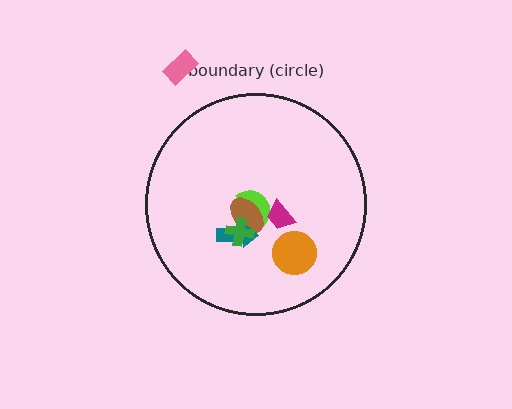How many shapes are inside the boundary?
6 inside, 1 outside.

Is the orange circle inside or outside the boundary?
Inside.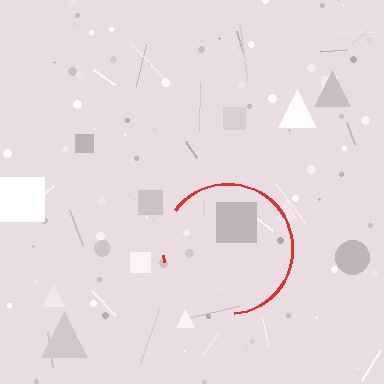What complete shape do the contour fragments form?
The contour fragments form a circle.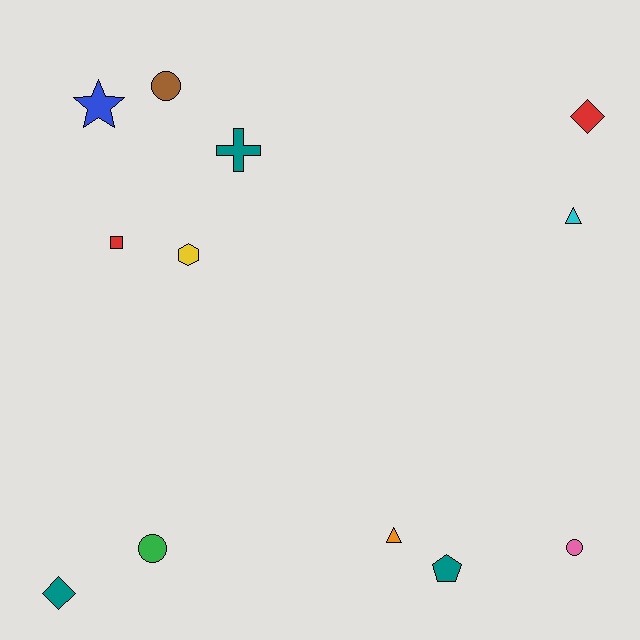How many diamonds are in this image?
There are 2 diamonds.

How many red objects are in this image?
There are 2 red objects.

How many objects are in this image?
There are 12 objects.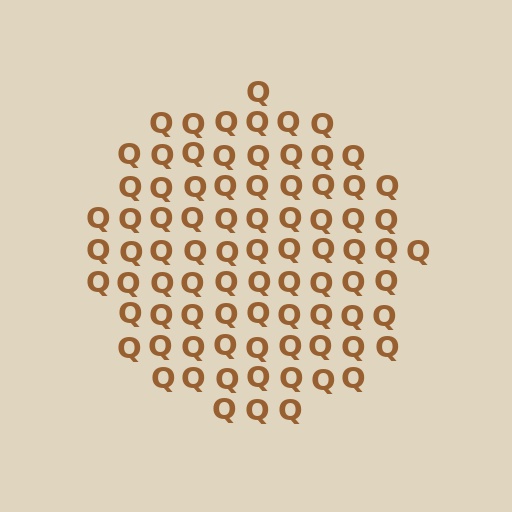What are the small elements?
The small elements are letter Q's.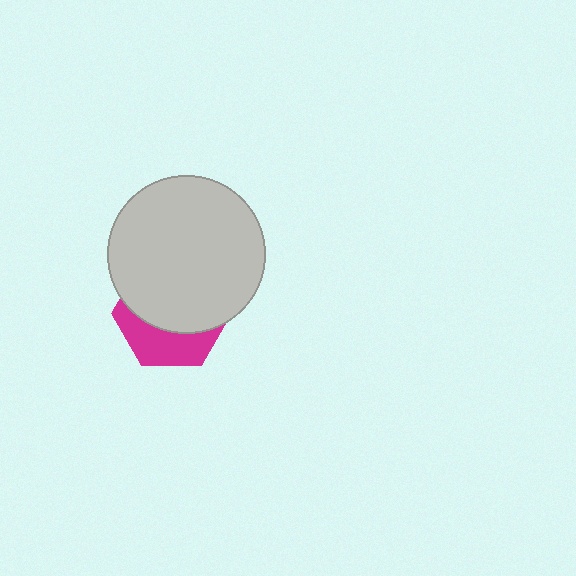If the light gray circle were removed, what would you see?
You would see the complete magenta hexagon.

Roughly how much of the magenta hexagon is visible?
A small part of it is visible (roughly 36%).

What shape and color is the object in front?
The object in front is a light gray circle.